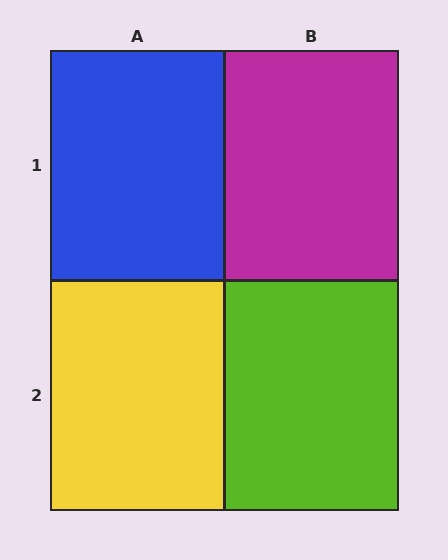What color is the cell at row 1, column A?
Blue.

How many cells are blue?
1 cell is blue.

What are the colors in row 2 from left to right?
Yellow, lime.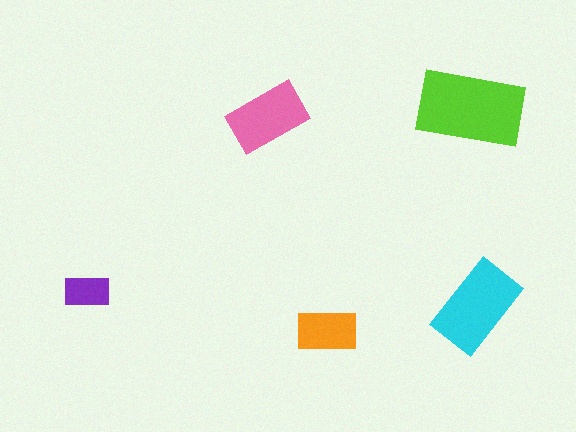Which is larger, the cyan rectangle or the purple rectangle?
The cyan one.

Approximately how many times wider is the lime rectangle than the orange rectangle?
About 2 times wider.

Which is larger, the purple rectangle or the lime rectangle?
The lime one.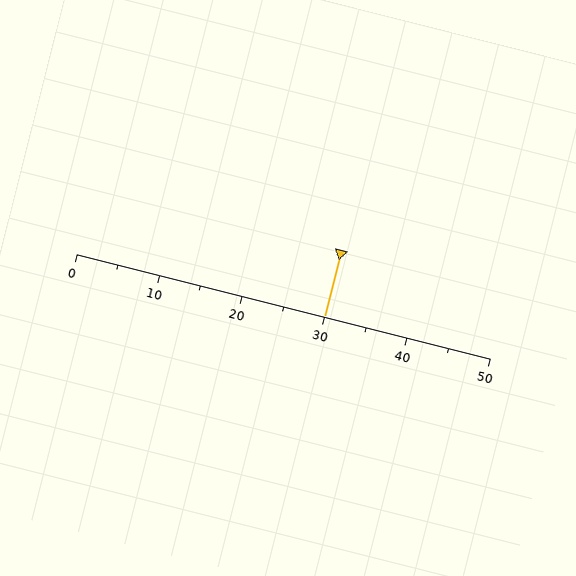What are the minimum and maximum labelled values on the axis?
The axis runs from 0 to 50.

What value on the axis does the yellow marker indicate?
The marker indicates approximately 30.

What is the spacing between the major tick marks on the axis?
The major ticks are spaced 10 apart.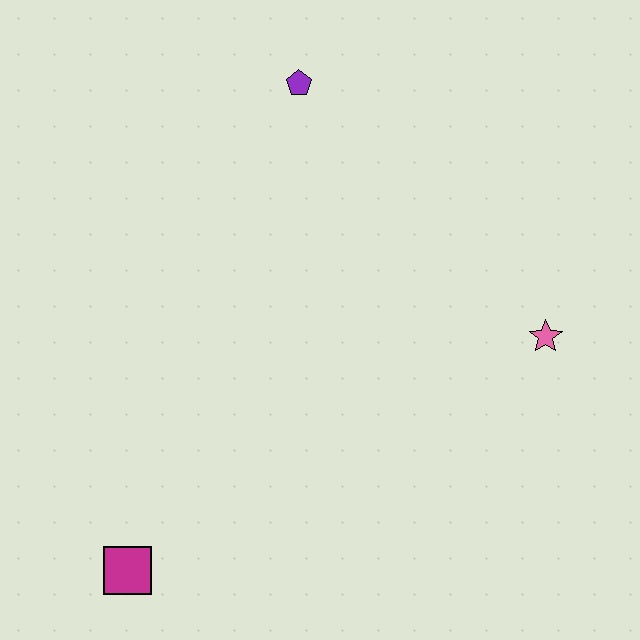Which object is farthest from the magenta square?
The purple pentagon is farthest from the magenta square.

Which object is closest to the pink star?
The purple pentagon is closest to the pink star.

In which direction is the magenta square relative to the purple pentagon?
The magenta square is below the purple pentagon.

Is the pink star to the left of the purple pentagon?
No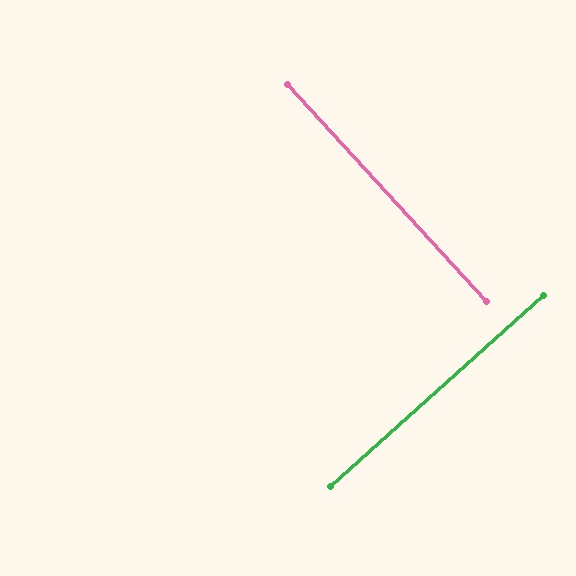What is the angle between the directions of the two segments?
Approximately 89 degrees.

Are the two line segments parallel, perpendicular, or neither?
Perpendicular — they meet at approximately 89°.